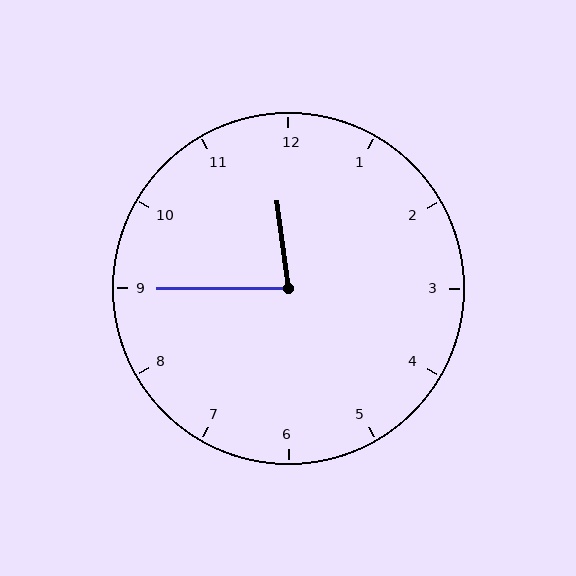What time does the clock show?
11:45.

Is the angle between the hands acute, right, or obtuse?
It is acute.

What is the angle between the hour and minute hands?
Approximately 82 degrees.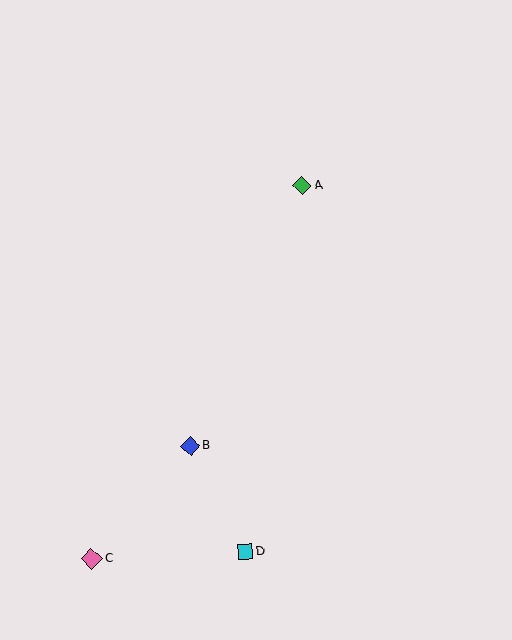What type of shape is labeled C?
Shape C is a pink diamond.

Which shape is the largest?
The pink diamond (labeled C) is the largest.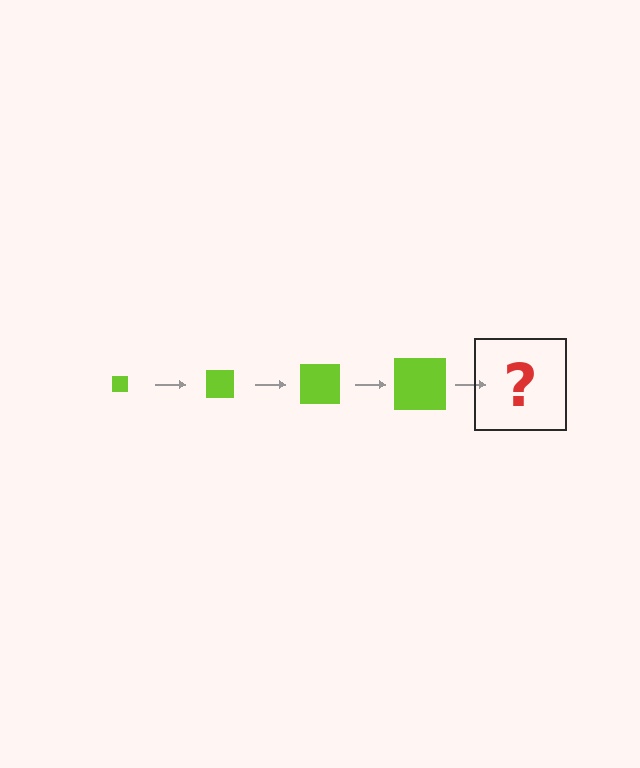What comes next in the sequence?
The next element should be a lime square, larger than the previous one.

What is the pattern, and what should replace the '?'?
The pattern is that the square gets progressively larger each step. The '?' should be a lime square, larger than the previous one.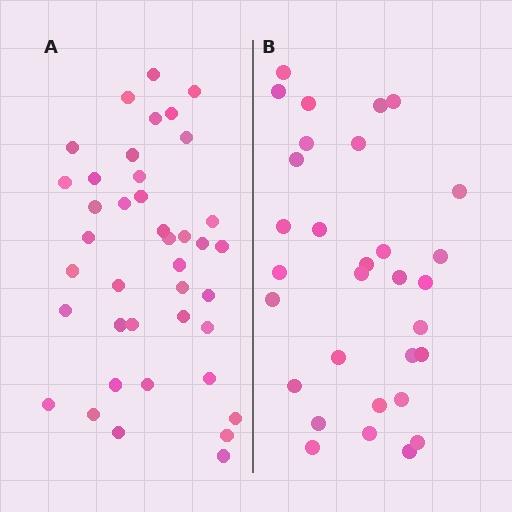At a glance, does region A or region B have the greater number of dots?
Region A (the left region) has more dots.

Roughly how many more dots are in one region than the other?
Region A has roughly 8 or so more dots than region B.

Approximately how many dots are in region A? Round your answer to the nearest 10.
About 40 dots.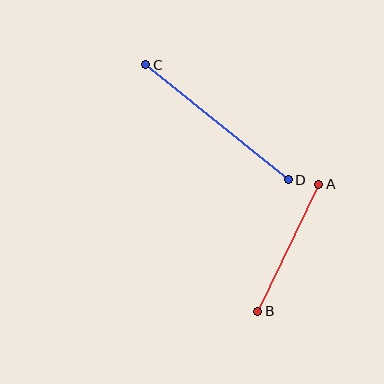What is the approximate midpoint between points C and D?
The midpoint is at approximately (217, 122) pixels.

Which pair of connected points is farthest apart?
Points C and D are farthest apart.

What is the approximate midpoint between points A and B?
The midpoint is at approximately (288, 248) pixels.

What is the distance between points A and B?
The distance is approximately 141 pixels.